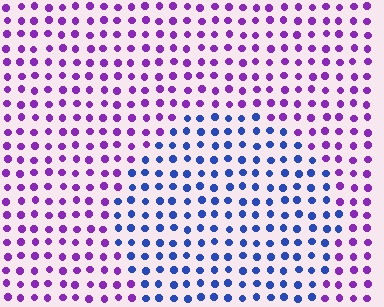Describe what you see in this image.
The image is filled with small purple elements in a uniform arrangement. A circle-shaped region is visible where the elements are tinted to a slightly different hue, forming a subtle color boundary.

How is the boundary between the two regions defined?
The boundary is defined purely by a slight shift in hue (about 55 degrees). Spacing, size, and orientation are identical on both sides.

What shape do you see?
I see a circle.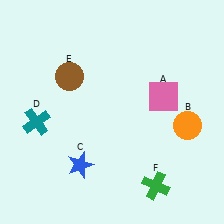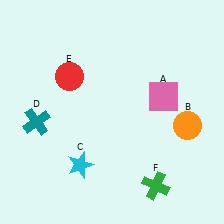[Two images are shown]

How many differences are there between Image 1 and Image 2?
There are 2 differences between the two images.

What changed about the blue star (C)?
In Image 1, C is blue. In Image 2, it changed to cyan.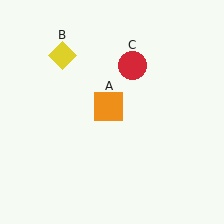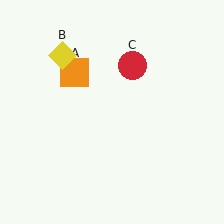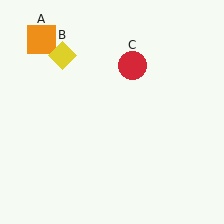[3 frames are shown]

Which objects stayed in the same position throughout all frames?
Yellow diamond (object B) and red circle (object C) remained stationary.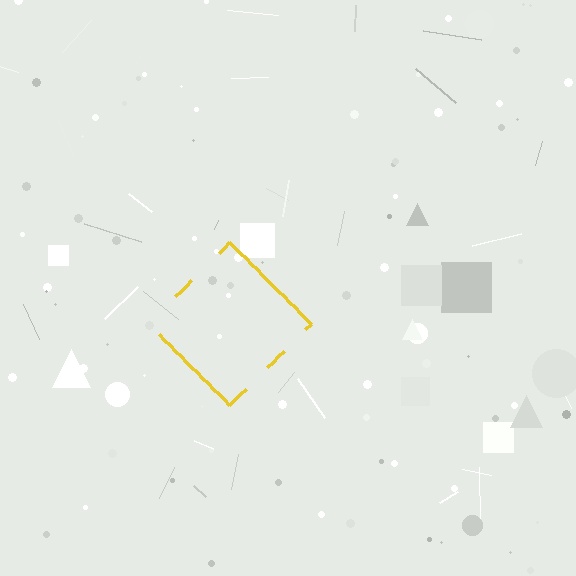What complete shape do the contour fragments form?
The contour fragments form a diamond.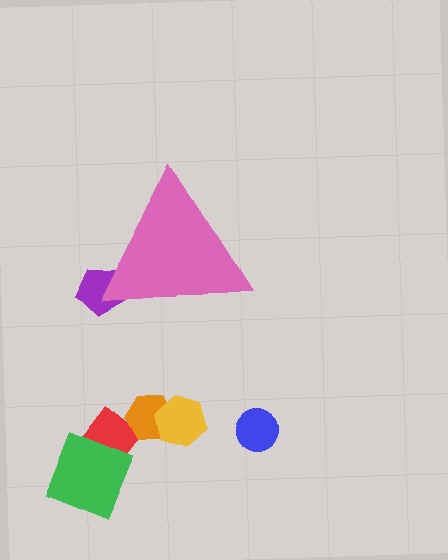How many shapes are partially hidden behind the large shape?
1 shape is partially hidden.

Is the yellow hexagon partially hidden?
No, the yellow hexagon is fully visible.